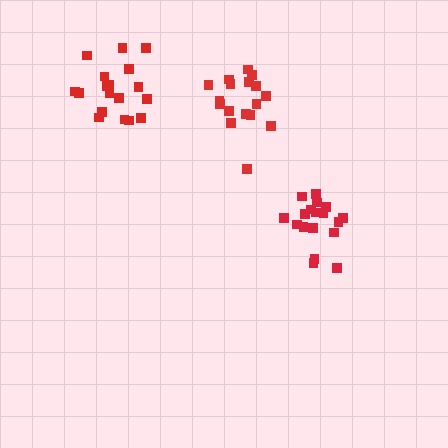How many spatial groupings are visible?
There are 3 spatial groupings.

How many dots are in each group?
Group 1: 18 dots, Group 2: 18 dots, Group 3: 17 dots (53 total).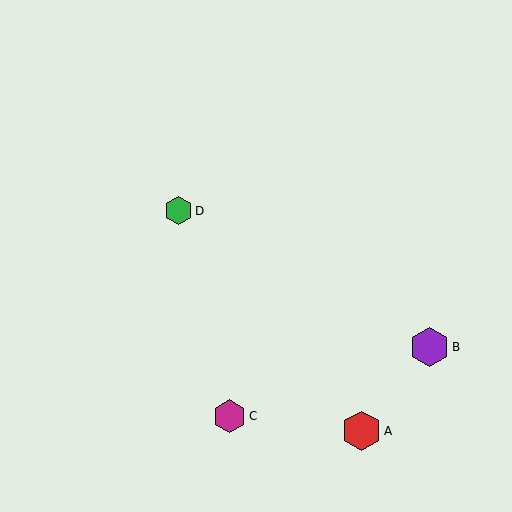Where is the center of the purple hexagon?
The center of the purple hexagon is at (429, 347).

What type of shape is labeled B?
Shape B is a purple hexagon.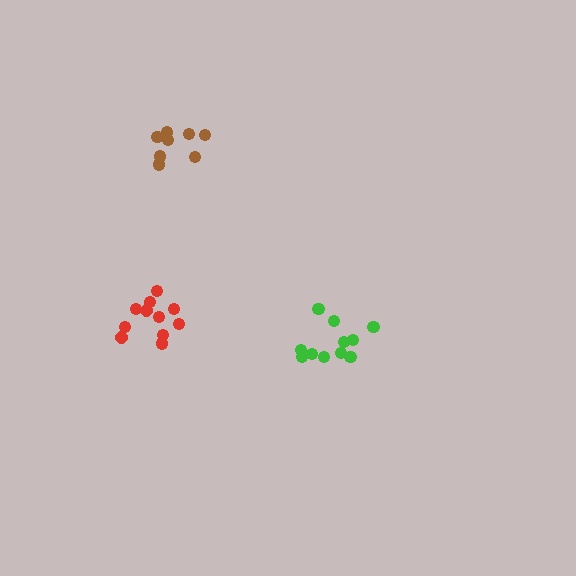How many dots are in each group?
Group 1: 11 dots, Group 2: 8 dots, Group 3: 11 dots (30 total).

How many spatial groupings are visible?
There are 3 spatial groupings.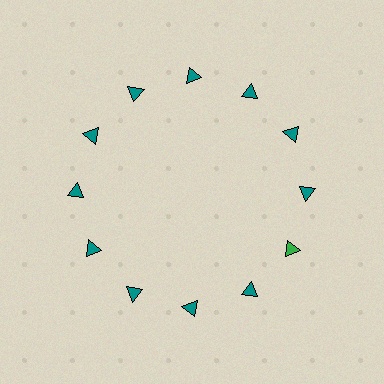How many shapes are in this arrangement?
There are 12 shapes arranged in a ring pattern.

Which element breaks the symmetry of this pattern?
The green triangle at roughly the 4 o'clock position breaks the symmetry. All other shapes are teal triangles.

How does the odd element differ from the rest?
It has a different color: green instead of teal.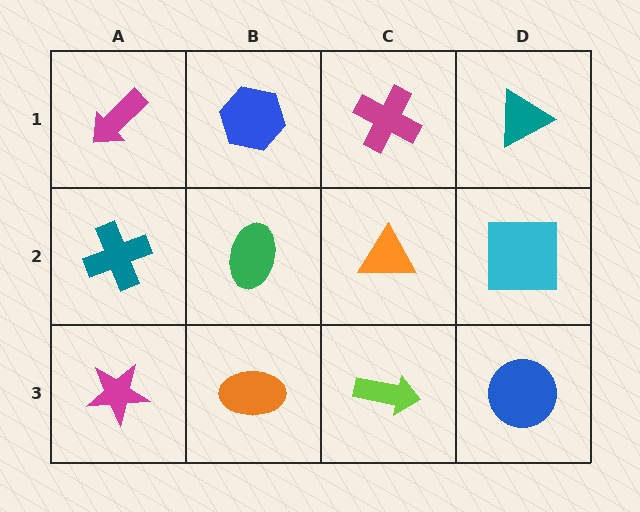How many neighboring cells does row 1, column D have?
2.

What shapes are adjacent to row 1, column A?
A teal cross (row 2, column A), a blue hexagon (row 1, column B).